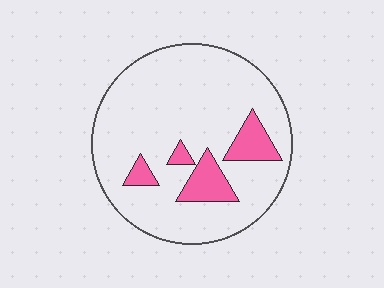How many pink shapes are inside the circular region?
4.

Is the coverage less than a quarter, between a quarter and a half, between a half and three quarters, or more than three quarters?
Less than a quarter.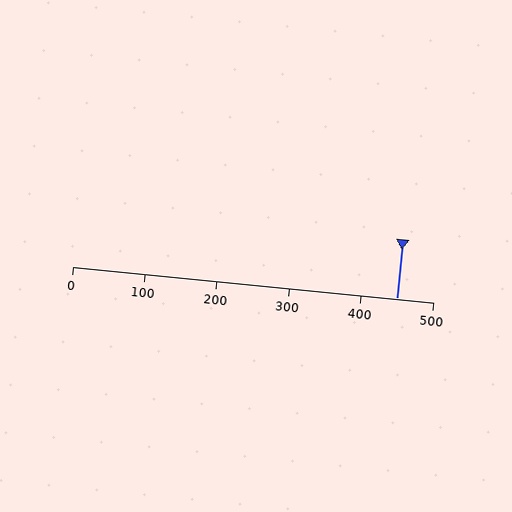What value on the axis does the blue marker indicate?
The marker indicates approximately 450.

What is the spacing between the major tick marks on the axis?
The major ticks are spaced 100 apart.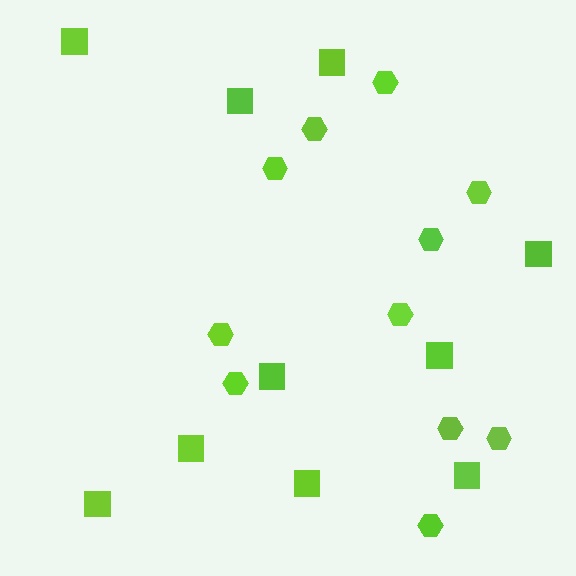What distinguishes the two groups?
There are 2 groups: one group of squares (10) and one group of hexagons (11).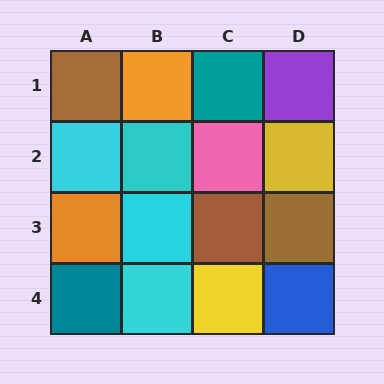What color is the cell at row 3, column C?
Brown.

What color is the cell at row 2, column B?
Cyan.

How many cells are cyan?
4 cells are cyan.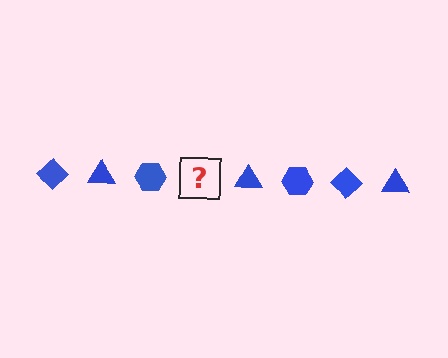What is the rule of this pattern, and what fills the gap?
The rule is that the pattern cycles through diamond, triangle, hexagon shapes in blue. The gap should be filled with a blue diamond.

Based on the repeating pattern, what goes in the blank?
The blank should be a blue diamond.